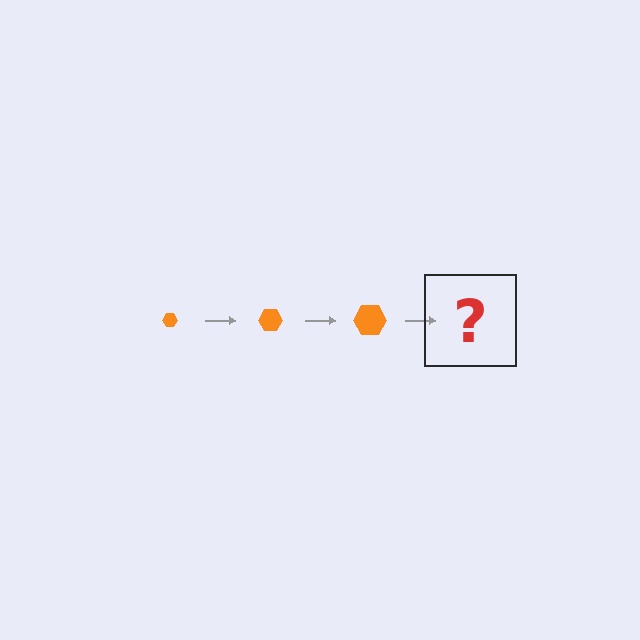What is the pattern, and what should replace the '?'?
The pattern is that the hexagon gets progressively larger each step. The '?' should be an orange hexagon, larger than the previous one.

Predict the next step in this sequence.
The next step is an orange hexagon, larger than the previous one.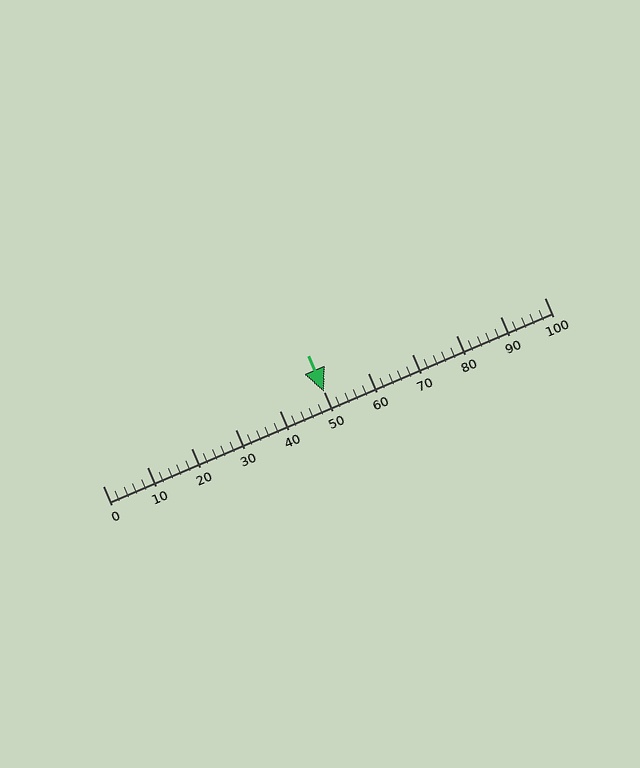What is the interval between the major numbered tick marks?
The major tick marks are spaced 10 units apart.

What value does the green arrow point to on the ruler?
The green arrow points to approximately 50.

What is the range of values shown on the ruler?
The ruler shows values from 0 to 100.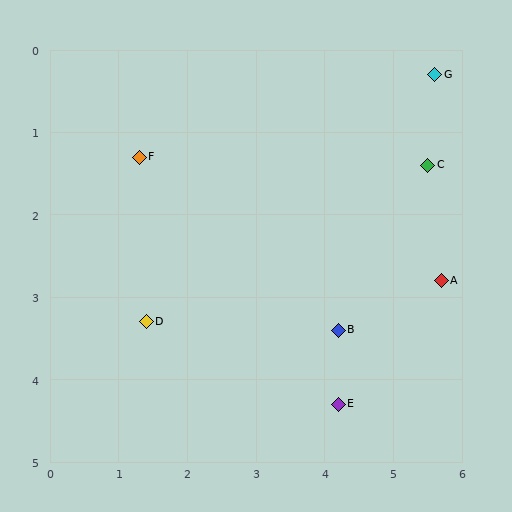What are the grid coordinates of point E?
Point E is at approximately (4.2, 4.3).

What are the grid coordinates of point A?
Point A is at approximately (5.7, 2.8).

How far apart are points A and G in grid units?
Points A and G are about 2.5 grid units apart.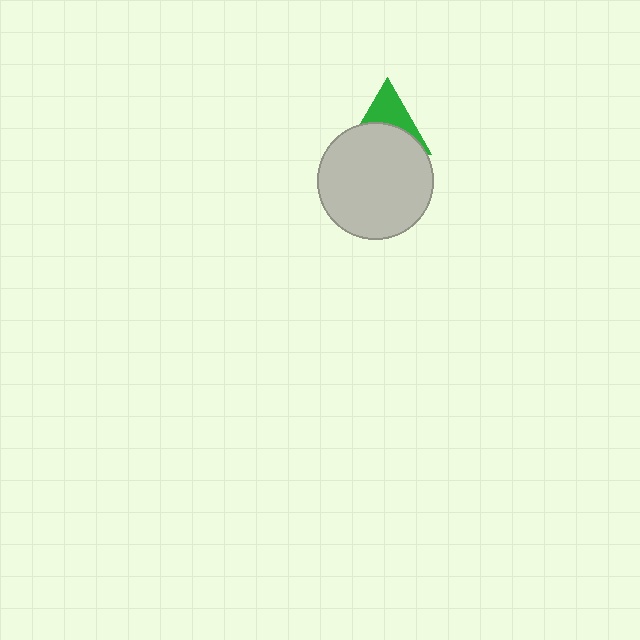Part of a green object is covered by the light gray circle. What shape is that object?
It is a triangle.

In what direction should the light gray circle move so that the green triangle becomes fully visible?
The light gray circle should move down. That is the shortest direction to clear the overlap and leave the green triangle fully visible.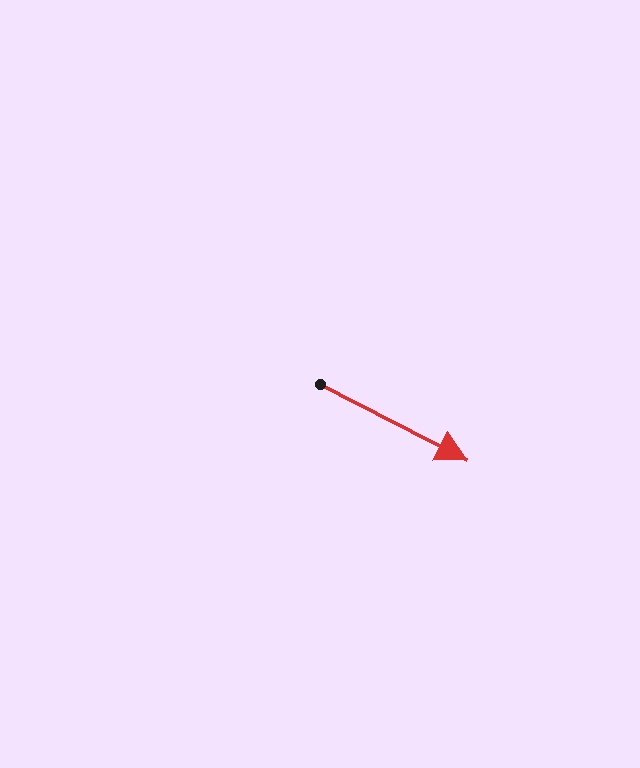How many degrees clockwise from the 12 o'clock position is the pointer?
Approximately 117 degrees.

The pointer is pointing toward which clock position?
Roughly 4 o'clock.